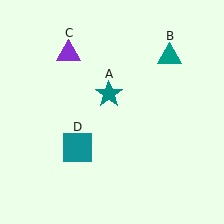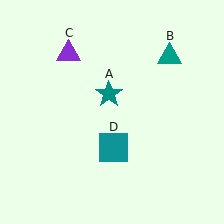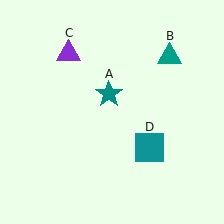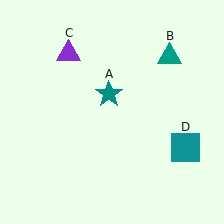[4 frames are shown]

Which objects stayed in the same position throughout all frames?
Teal star (object A) and teal triangle (object B) and purple triangle (object C) remained stationary.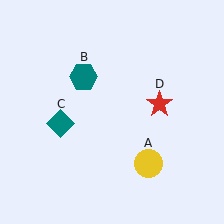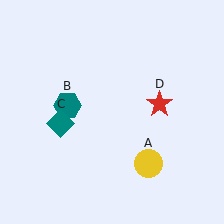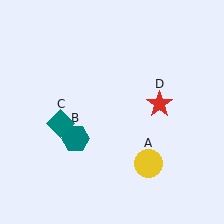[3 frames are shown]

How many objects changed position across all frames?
1 object changed position: teal hexagon (object B).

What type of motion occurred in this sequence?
The teal hexagon (object B) rotated counterclockwise around the center of the scene.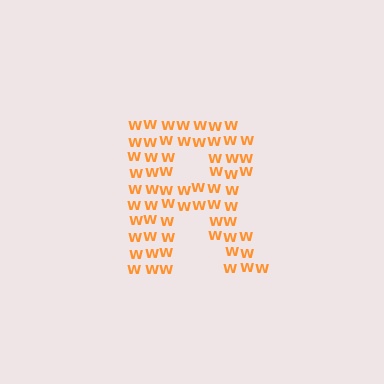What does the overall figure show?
The overall figure shows the letter R.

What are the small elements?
The small elements are letter W's.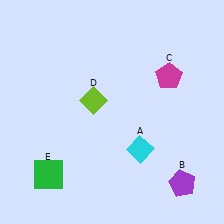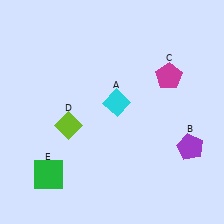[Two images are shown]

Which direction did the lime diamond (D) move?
The lime diamond (D) moved left.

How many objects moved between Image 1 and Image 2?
3 objects moved between the two images.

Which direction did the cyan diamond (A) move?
The cyan diamond (A) moved up.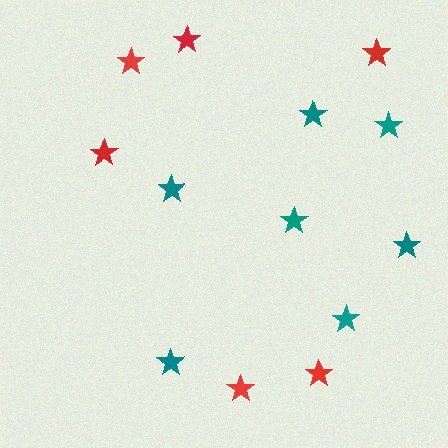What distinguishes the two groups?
There are 2 groups: one group of teal stars (7) and one group of red stars (6).